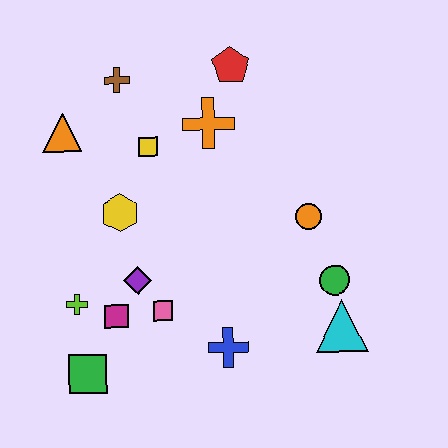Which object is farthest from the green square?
The red pentagon is farthest from the green square.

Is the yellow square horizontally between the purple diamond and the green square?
No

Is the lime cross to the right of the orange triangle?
Yes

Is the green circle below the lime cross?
No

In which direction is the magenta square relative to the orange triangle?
The magenta square is below the orange triangle.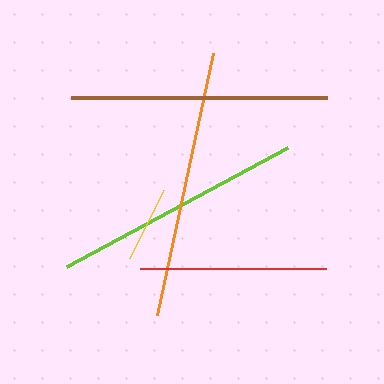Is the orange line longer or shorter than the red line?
The orange line is longer than the red line.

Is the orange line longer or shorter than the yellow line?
The orange line is longer than the yellow line.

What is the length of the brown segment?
The brown segment is approximately 256 pixels long.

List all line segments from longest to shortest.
From longest to shortest: orange, brown, lime, red, yellow.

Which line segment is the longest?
The orange line is the longest at approximately 268 pixels.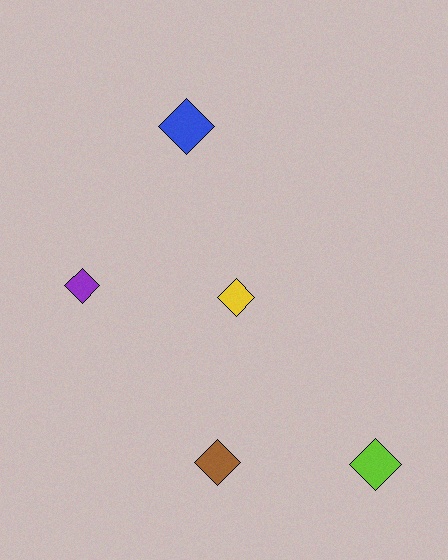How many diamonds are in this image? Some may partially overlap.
There are 5 diamonds.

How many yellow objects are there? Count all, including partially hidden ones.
There is 1 yellow object.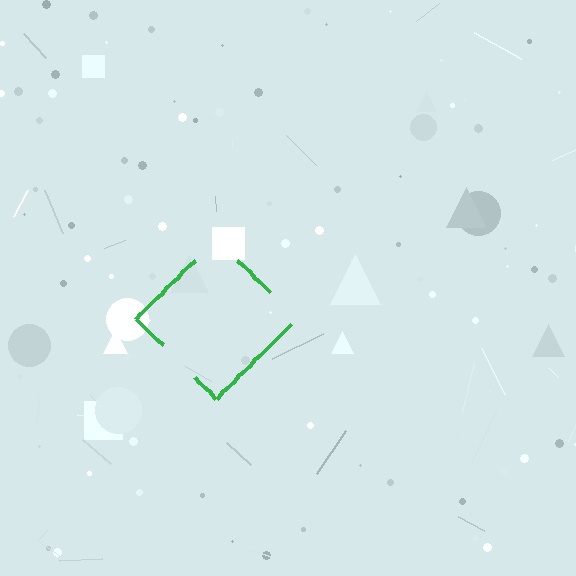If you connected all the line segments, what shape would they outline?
They would outline a diamond.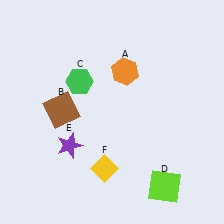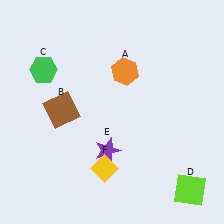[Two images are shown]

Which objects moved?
The objects that moved are: the green hexagon (C), the lime square (D), the purple star (E).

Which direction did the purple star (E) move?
The purple star (E) moved right.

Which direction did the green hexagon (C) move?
The green hexagon (C) moved left.